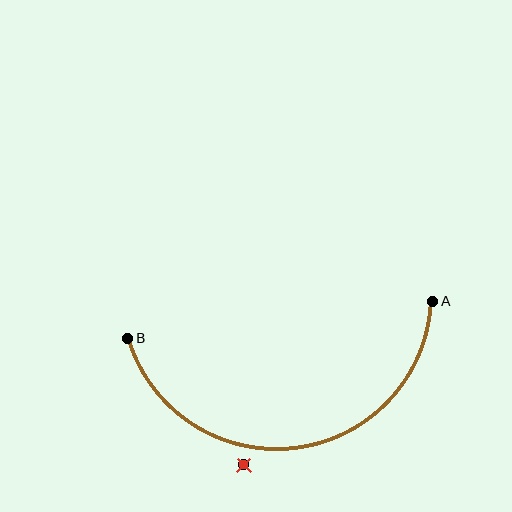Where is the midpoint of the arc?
The arc midpoint is the point on the curve farthest from the straight line joining A and B. It sits below that line.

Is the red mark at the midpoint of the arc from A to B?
No — the red mark does not lie on the arc at all. It sits slightly outside the curve.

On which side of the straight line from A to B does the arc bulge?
The arc bulges below the straight line connecting A and B.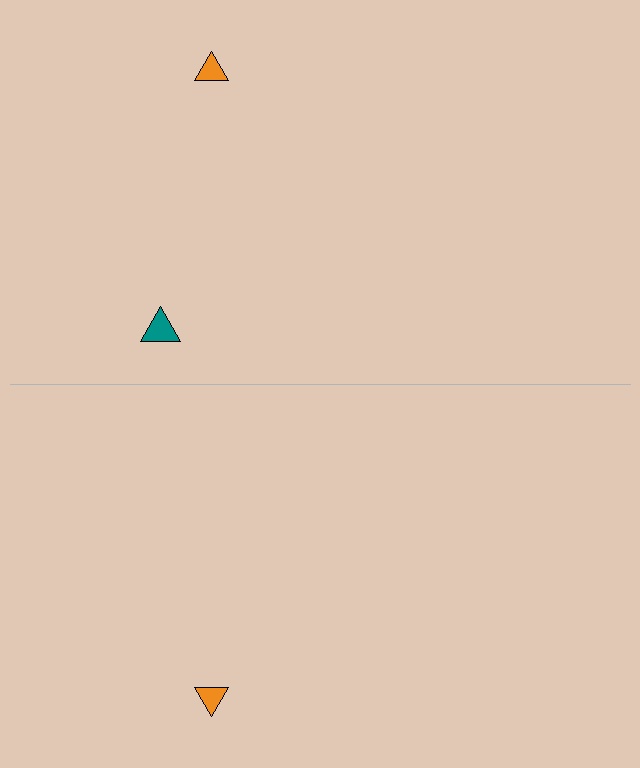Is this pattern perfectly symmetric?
No, the pattern is not perfectly symmetric. A teal triangle is missing from the bottom side.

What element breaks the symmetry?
A teal triangle is missing from the bottom side.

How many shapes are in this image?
There are 3 shapes in this image.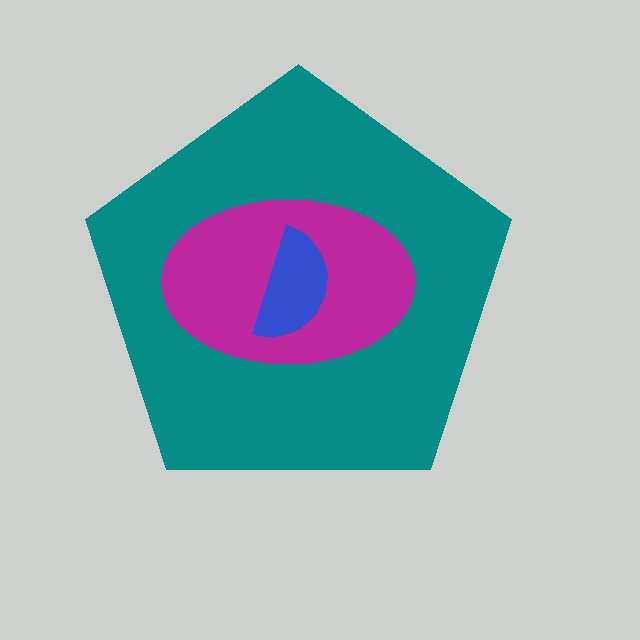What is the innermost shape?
The blue semicircle.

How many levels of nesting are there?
3.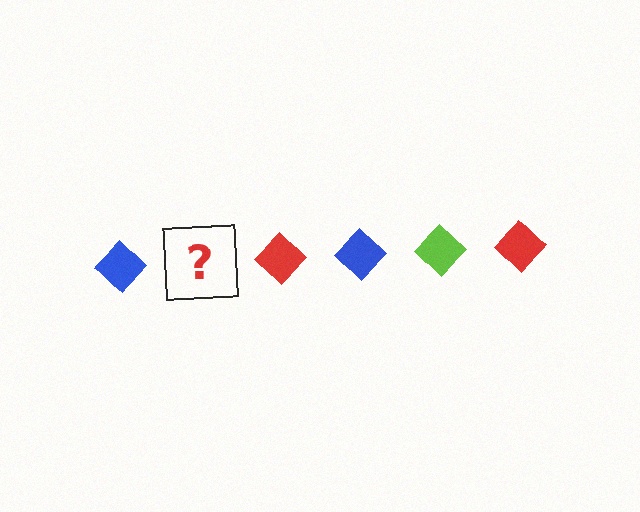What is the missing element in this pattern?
The missing element is a lime diamond.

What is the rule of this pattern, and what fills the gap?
The rule is that the pattern cycles through blue, lime, red diamonds. The gap should be filled with a lime diamond.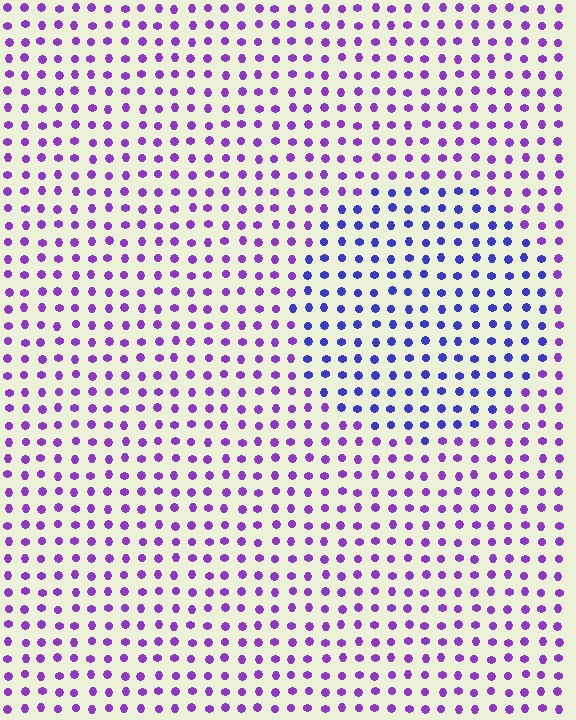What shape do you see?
I see a circle.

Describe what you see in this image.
The image is filled with small purple elements in a uniform arrangement. A circle-shaped region is visible where the elements are tinted to a slightly different hue, forming a subtle color boundary.